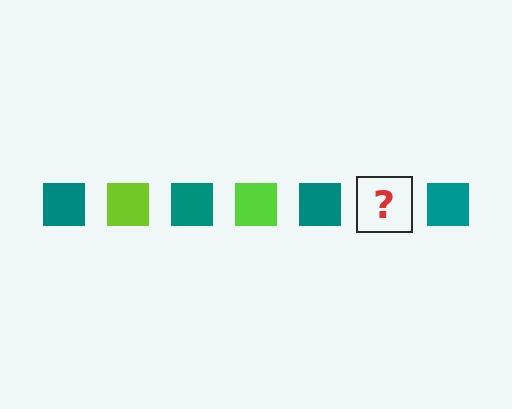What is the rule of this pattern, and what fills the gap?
The rule is that the pattern cycles through teal, lime squares. The gap should be filled with a lime square.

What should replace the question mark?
The question mark should be replaced with a lime square.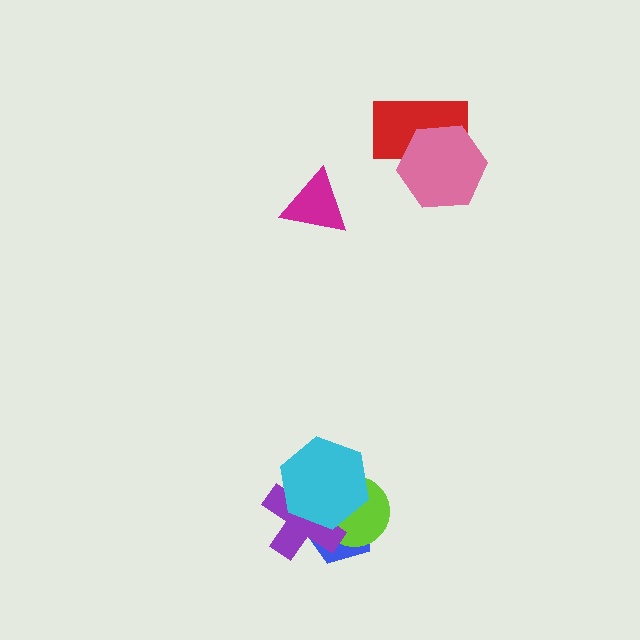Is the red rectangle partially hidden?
Yes, it is partially covered by another shape.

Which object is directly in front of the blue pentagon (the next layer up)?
The lime circle is directly in front of the blue pentagon.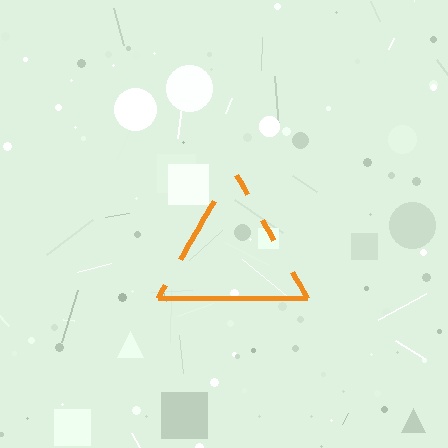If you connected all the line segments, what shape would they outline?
They would outline a triangle.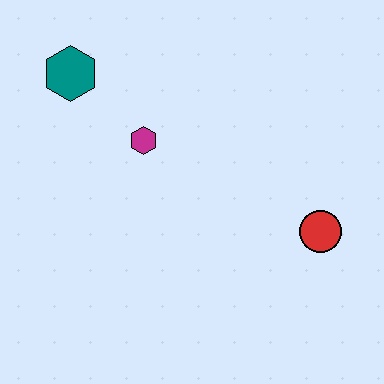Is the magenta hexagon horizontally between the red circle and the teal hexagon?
Yes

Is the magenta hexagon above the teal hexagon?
No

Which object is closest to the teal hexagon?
The magenta hexagon is closest to the teal hexagon.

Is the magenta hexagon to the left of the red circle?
Yes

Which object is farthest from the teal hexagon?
The red circle is farthest from the teal hexagon.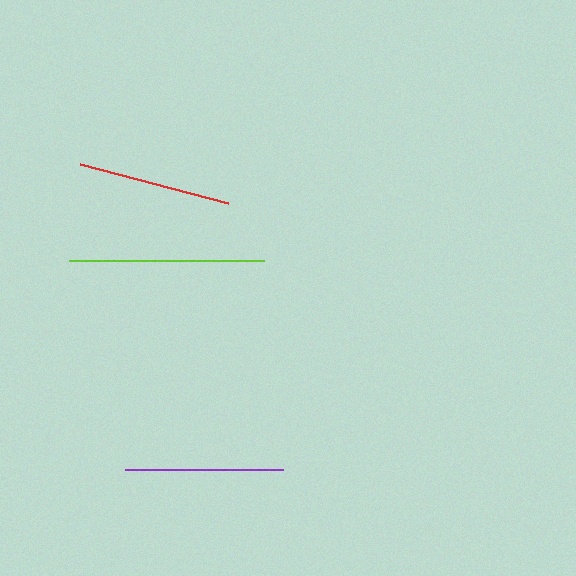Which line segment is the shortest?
The red line is the shortest at approximately 153 pixels.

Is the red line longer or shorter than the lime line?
The lime line is longer than the red line.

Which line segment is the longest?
The lime line is the longest at approximately 196 pixels.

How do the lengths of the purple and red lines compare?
The purple and red lines are approximately the same length.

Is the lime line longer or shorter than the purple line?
The lime line is longer than the purple line.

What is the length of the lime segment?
The lime segment is approximately 196 pixels long.